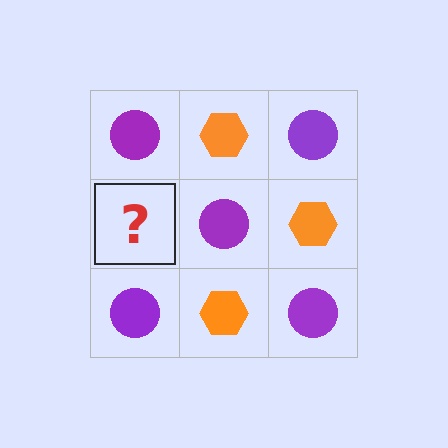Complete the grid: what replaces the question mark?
The question mark should be replaced with an orange hexagon.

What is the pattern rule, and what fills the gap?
The rule is that it alternates purple circle and orange hexagon in a checkerboard pattern. The gap should be filled with an orange hexagon.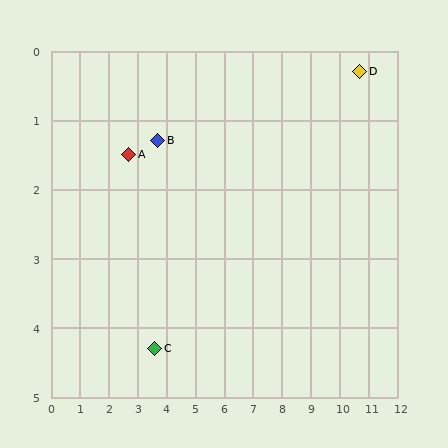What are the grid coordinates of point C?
Point C is at approximately (3.6, 4.3).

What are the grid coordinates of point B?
Point B is at approximately (3.7, 1.3).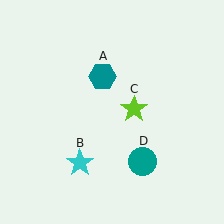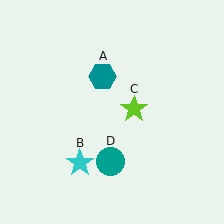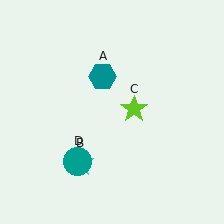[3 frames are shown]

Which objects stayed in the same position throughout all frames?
Teal hexagon (object A) and cyan star (object B) and lime star (object C) remained stationary.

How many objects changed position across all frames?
1 object changed position: teal circle (object D).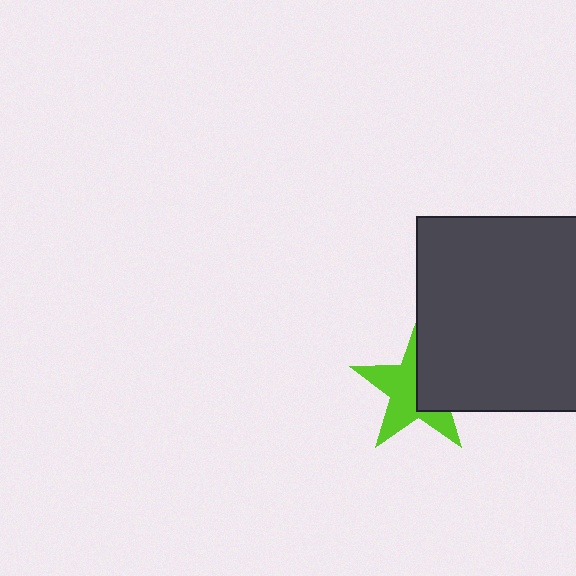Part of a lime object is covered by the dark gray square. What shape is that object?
It is a star.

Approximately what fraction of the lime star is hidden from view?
Roughly 43% of the lime star is hidden behind the dark gray square.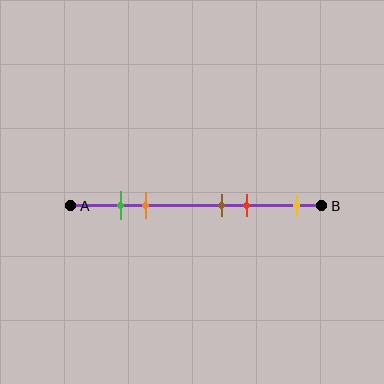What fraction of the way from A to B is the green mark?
The green mark is approximately 20% (0.2) of the way from A to B.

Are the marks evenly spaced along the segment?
No, the marks are not evenly spaced.